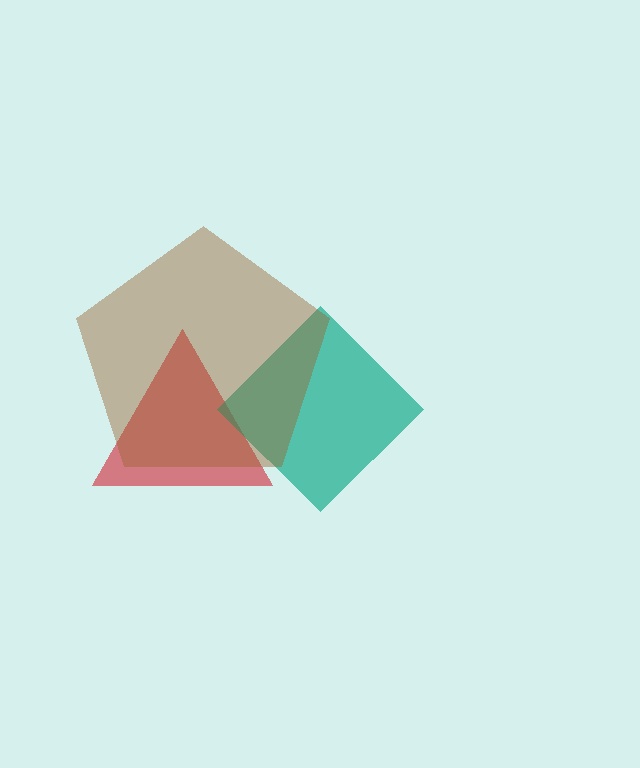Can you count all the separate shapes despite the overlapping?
Yes, there are 3 separate shapes.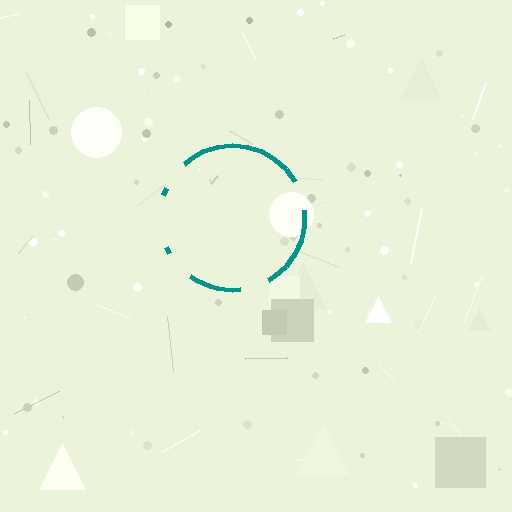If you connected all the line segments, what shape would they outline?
They would outline a circle.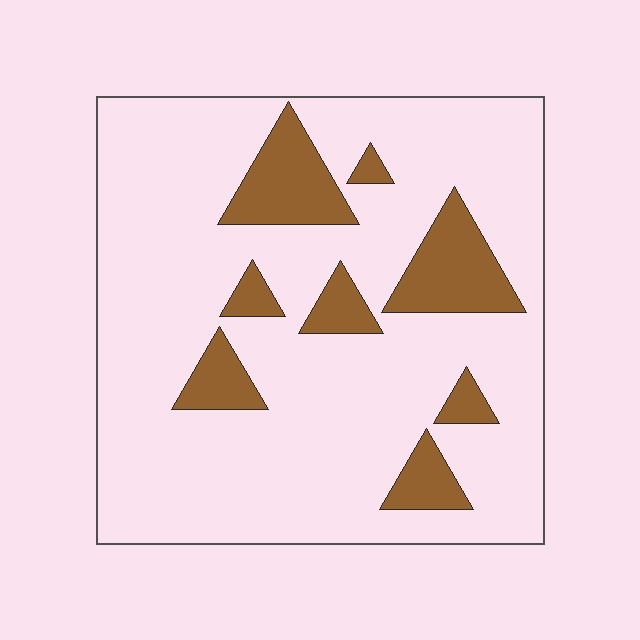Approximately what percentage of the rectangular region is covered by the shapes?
Approximately 15%.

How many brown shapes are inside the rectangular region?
8.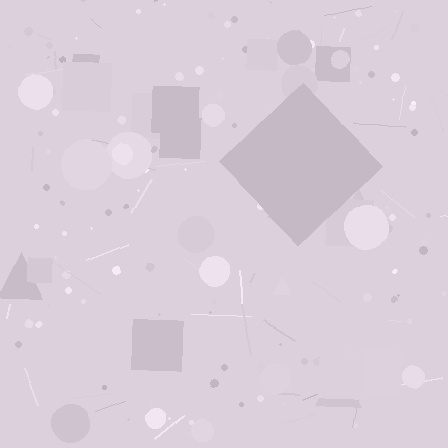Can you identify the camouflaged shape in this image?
The camouflaged shape is a diamond.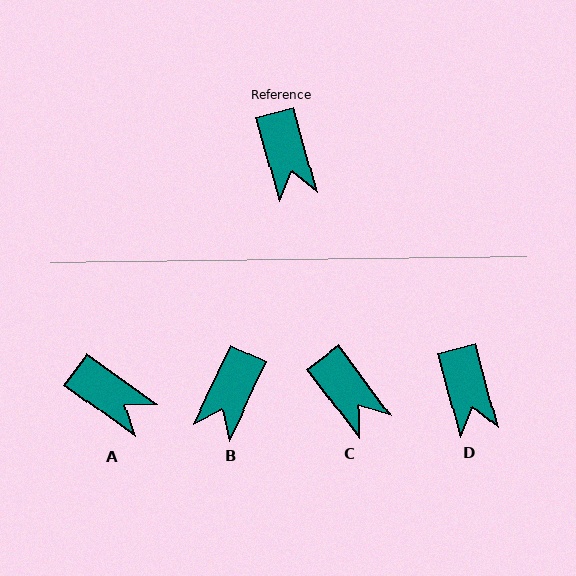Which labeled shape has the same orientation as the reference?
D.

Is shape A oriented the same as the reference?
No, it is off by about 39 degrees.